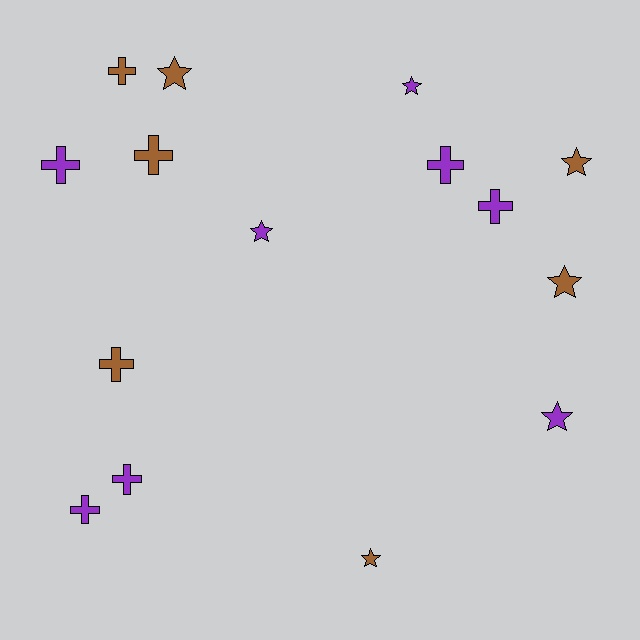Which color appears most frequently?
Purple, with 8 objects.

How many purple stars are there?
There are 3 purple stars.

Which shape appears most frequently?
Cross, with 8 objects.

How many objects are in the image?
There are 15 objects.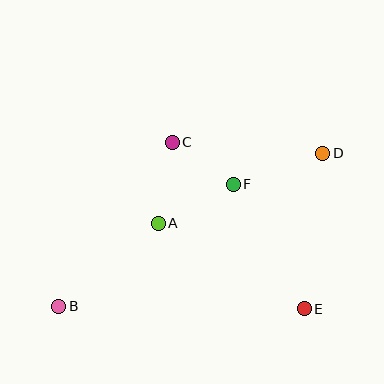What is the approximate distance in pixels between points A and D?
The distance between A and D is approximately 179 pixels.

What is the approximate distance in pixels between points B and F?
The distance between B and F is approximately 213 pixels.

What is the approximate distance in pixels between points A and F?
The distance between A and F is approximately 84 pixels.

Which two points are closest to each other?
Points C and F are closest to each other.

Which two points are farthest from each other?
Points B and D are farthest from each other.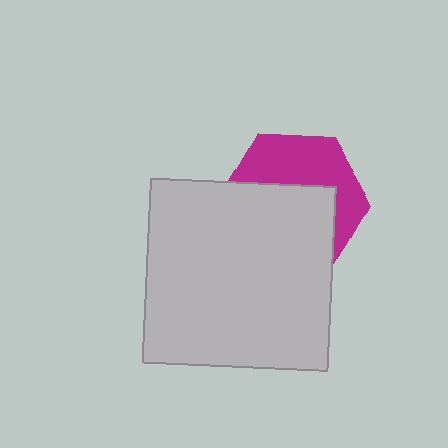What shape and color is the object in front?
The object in front is a light gray square.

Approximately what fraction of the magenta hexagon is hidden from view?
Roughly 56% of the magenta hexagon is hidden behind the light gray square.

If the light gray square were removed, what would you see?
You would see the complete magenta hexagon.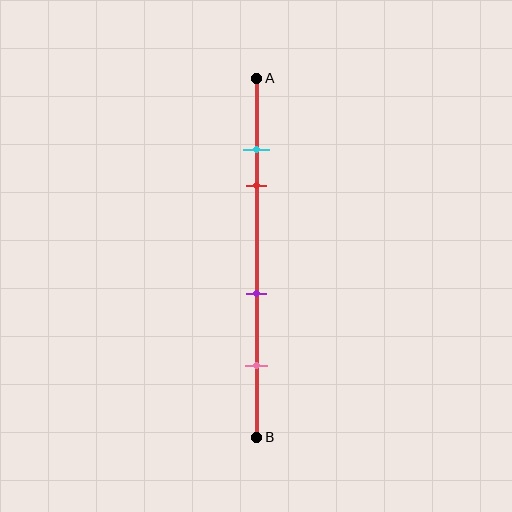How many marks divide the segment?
There are 4 marks dividing the segment.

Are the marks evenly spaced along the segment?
No, the marks are not evenly spaced.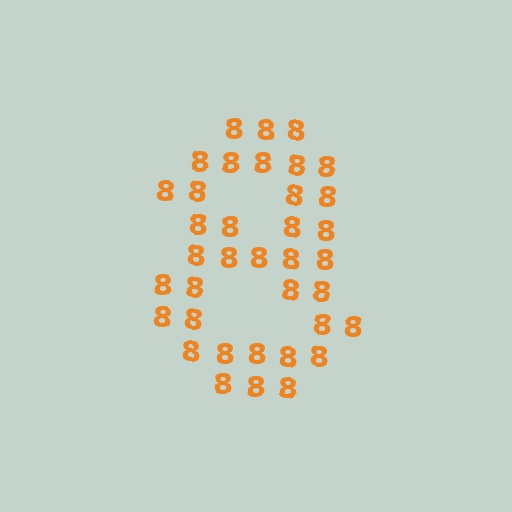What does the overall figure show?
The overall figure shows the digit 8.